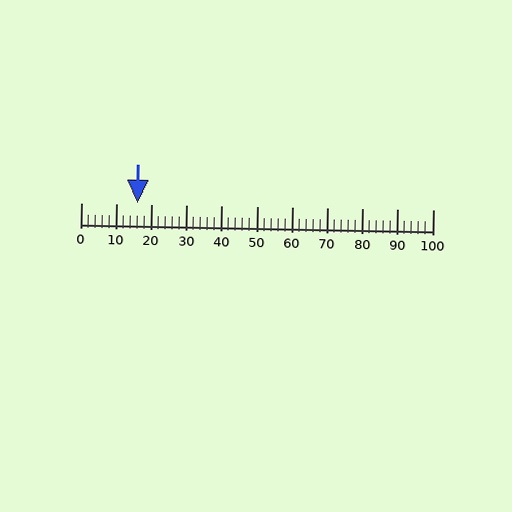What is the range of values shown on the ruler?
The ruler shows values from 0 to 100.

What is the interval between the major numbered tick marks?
The major tick marks are spaced 10 units apart.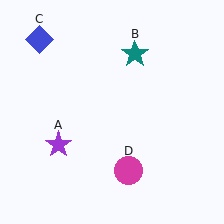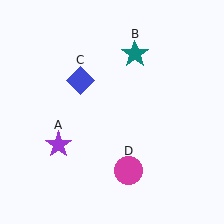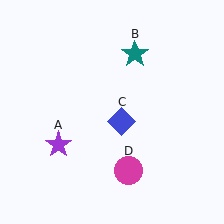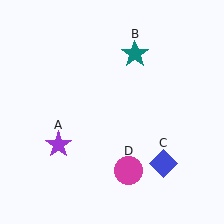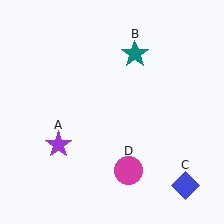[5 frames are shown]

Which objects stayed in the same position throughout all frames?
Purple star (object A) and teal star (object B) and magenta circle (object D) remained stationary.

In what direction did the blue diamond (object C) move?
The blue diamond (object C) moved down and to the right.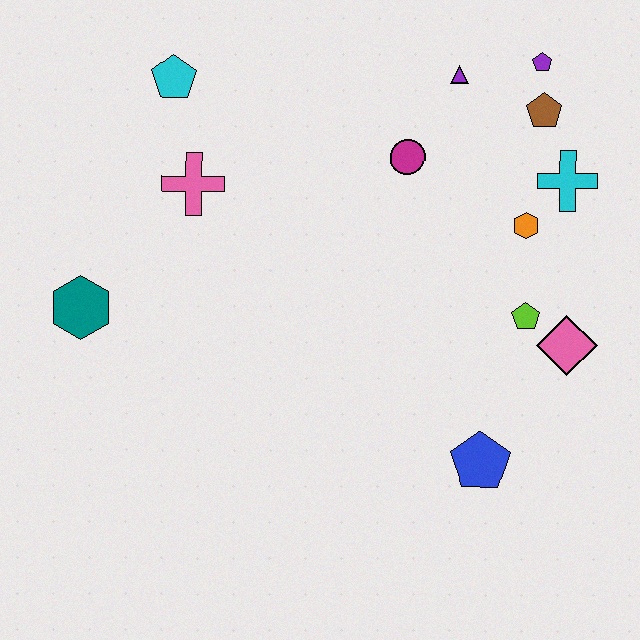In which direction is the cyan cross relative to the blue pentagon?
The cyan cross is above the blue pentagon.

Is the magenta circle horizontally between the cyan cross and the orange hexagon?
No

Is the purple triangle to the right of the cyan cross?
No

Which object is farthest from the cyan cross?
The teal hexagon is farthest from the cyan cross.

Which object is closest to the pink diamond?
The lime pentagon is closest to the pink diamond.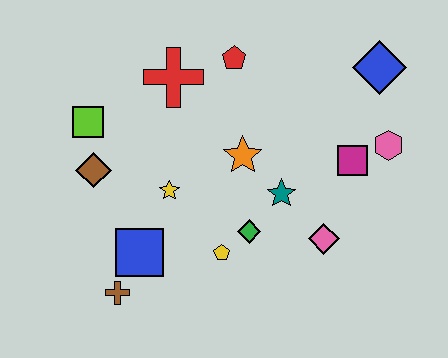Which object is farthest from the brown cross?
The blue diamond is farthest from the brown cross.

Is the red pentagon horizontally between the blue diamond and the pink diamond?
No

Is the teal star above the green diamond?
Yes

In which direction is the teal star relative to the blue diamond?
The teal star is below the blue diamond.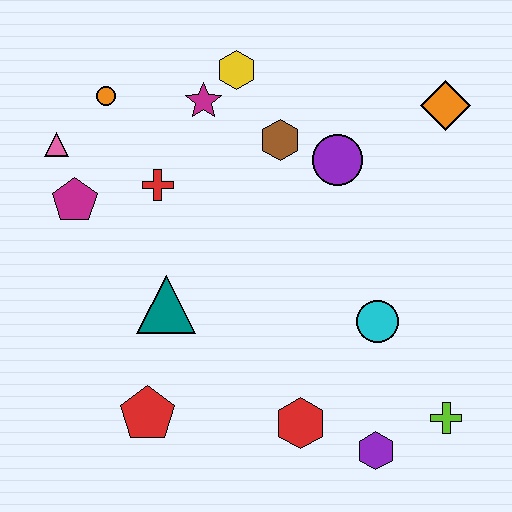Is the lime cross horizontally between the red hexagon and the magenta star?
No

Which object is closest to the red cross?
The magenta pentagon is closest to the red cross.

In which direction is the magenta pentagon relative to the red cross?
The magenta pentagon is to the left of the red cross.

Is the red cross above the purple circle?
No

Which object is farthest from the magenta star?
The lime cross is farthest from the magenta star.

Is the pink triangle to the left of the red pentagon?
Yes